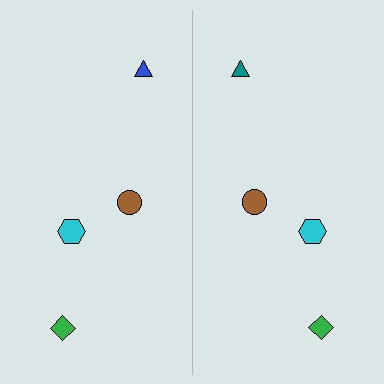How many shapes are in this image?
There are 8 shapes in this image.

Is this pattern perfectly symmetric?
No, the pattern is not perfectly symmetric. The teal triangle on the right side breaks the symmetry — its mirror counterpart is blue.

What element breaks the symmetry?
The teal triangle on the right side breaks the symmetry — its mirror counterpart is blue.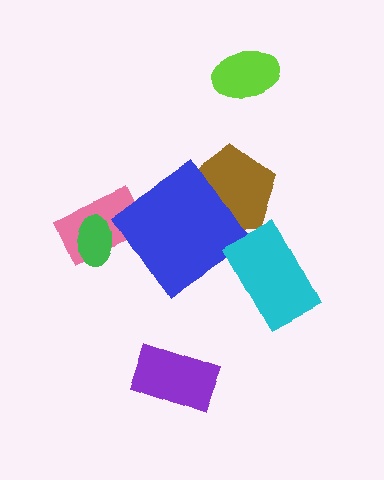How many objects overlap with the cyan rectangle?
0 objects overlap with the cyan rectangle.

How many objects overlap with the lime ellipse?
0 objects overlap with the lime ellipse.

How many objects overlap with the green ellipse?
1 object overlaps with the green ellipse.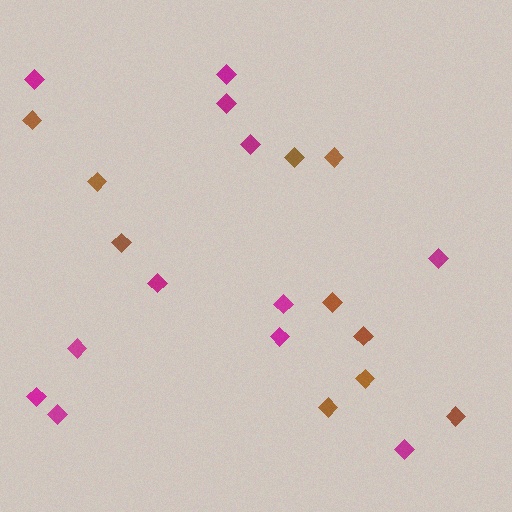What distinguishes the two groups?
There are 2 groups: one group of brown diamonds (10) and one group of magenta diamonds (12).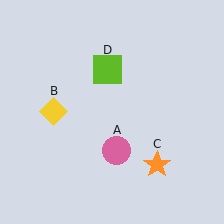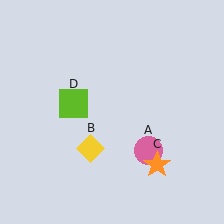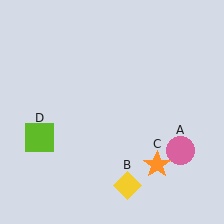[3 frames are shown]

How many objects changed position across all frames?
3 objects changed position: pink circle (object A), yellow diamond (object B), lime square (object D).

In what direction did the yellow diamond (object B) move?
The yellow diamond (object B) moved down and to the right.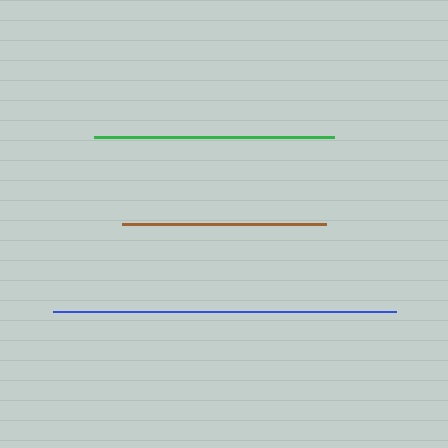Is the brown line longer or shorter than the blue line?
The blue line is longer than the brown line.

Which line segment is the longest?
The blue line is the longest at approximately 343 pixels.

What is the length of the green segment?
The green segment is approximately 241 pixels long.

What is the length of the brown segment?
The brown segment is approximately 204 pixels long.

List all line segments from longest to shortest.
From longest to shortest: blue, green, brown.